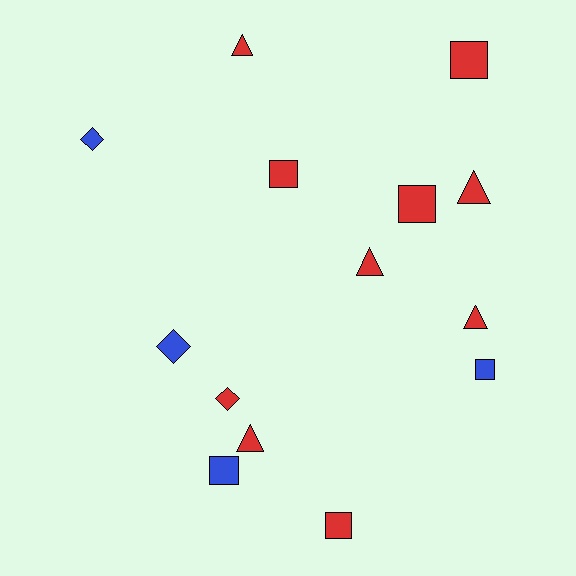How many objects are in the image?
There are 14 objects.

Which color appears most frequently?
Red, with 10 objects.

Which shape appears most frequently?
Square, with 6 objects.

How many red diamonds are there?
There is 1 red diamond.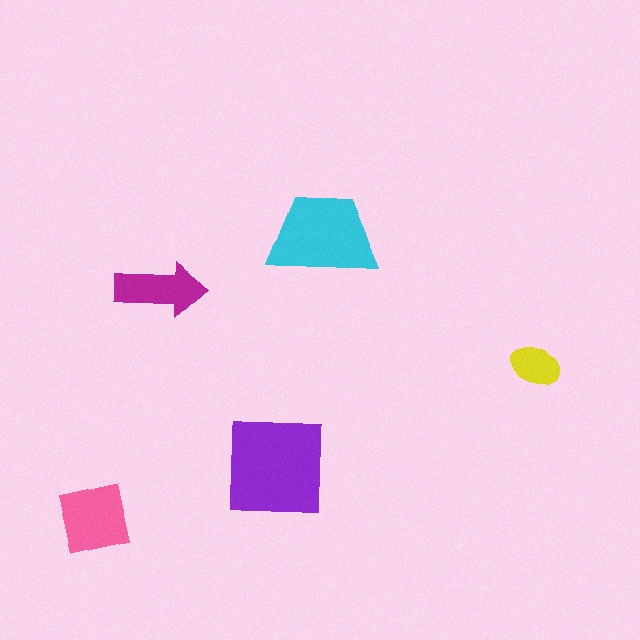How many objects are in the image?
There are 5 objects in the image.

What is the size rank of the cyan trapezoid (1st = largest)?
2nd.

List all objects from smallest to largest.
The yellow ellipse, the magenta arrow, the pink square, the cyan trapezoid, the purple square.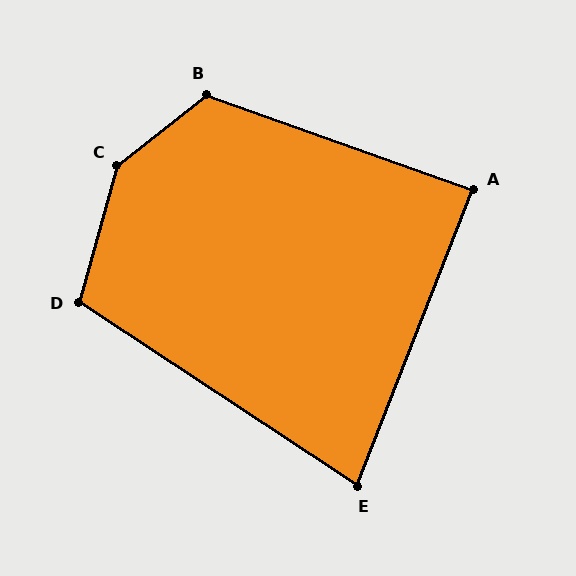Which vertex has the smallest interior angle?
E, at approximately 78 degrees.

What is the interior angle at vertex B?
Approximately 122 degrees (obtuse).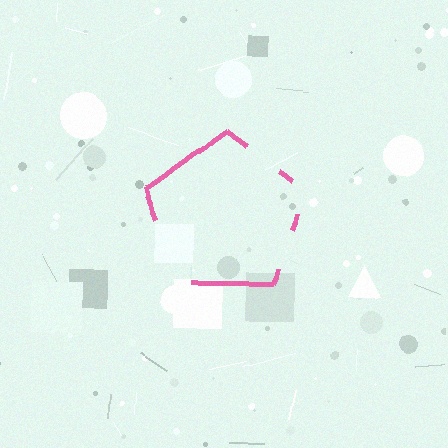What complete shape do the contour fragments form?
The contour fragments form a pentagon.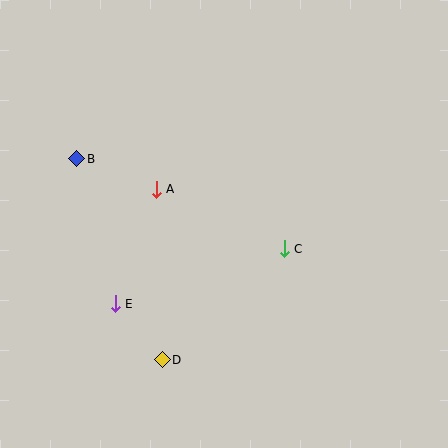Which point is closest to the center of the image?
Point C at (284, 249) is closest to the center.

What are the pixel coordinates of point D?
Point D is at (162, 360).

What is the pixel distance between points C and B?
The distance between C and B is 226 pixels.